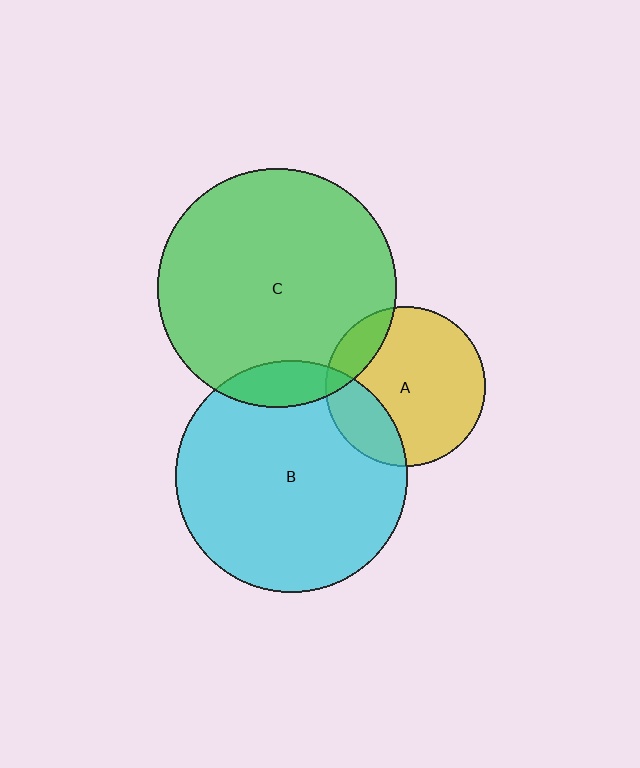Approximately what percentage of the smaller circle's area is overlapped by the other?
Approximately 10%.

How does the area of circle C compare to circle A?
Approximately 2.2 times.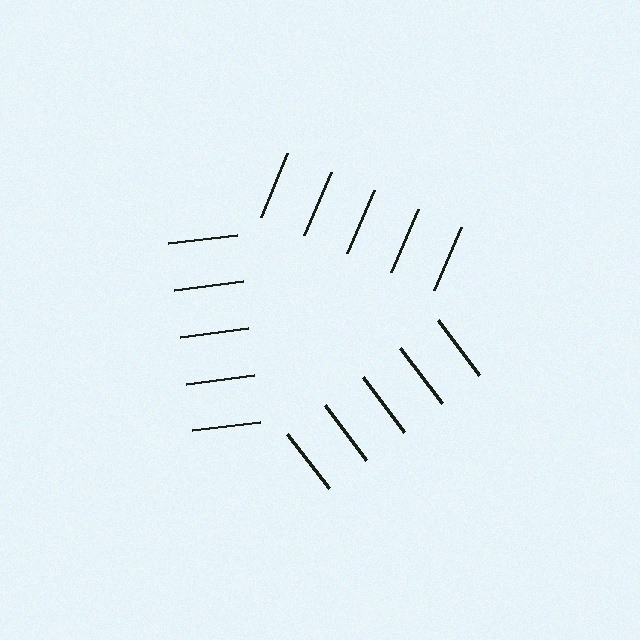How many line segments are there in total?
15 — 5 along each of the 3 edges.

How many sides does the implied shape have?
3 sides — the line-ends trace a triangle.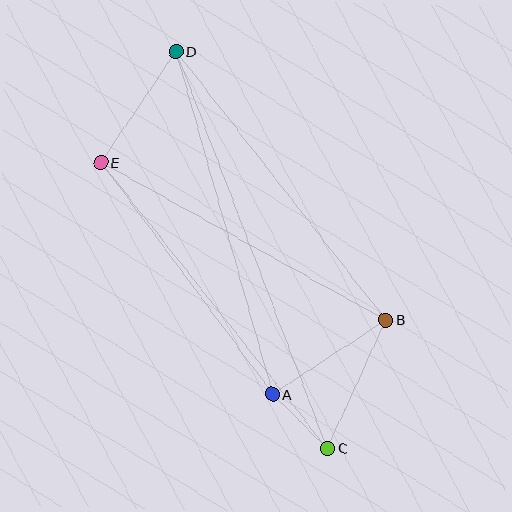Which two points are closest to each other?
Points A and C are closest to each other.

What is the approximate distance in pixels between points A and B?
The distance between A and B is approximately 136 pixels.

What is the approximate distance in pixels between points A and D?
The distance between A and D is approximately 356 pixels.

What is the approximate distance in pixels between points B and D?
The distance between B and D is approximately 341 pixels.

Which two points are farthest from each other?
Points C and D are farthest from each other.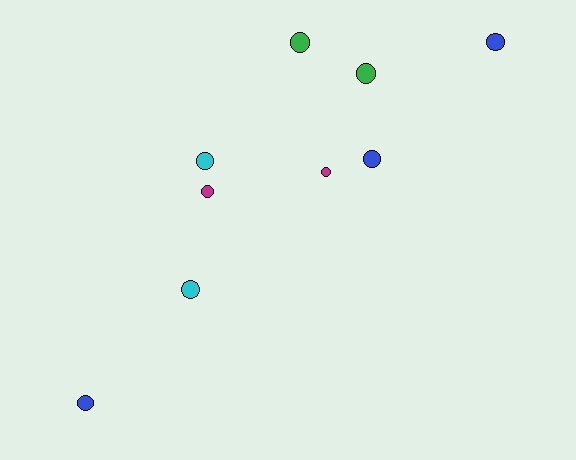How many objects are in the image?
There are 9 objects.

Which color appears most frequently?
Blue, with 3 objects.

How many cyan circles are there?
There are 2 cyan circles.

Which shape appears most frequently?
Circle, with 9 objects.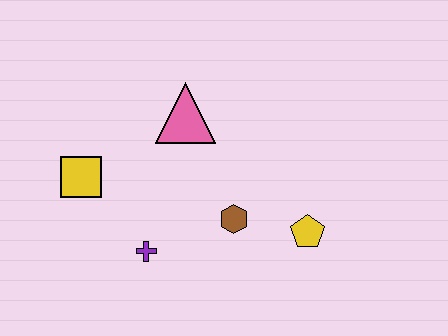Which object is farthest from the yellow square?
The yellow pentagon is farthest from the yellow square.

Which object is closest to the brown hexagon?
The yellow pentagon is closest to the brown hexagon.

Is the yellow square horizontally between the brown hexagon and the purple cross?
No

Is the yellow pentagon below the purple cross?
No